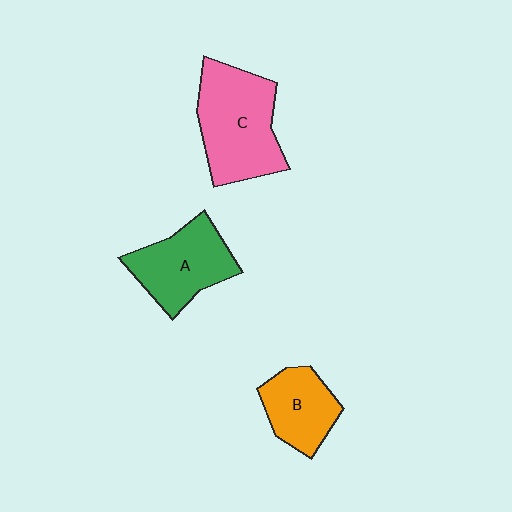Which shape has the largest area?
Shape C (pink).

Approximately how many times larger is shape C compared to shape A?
Approximately 1.3 times.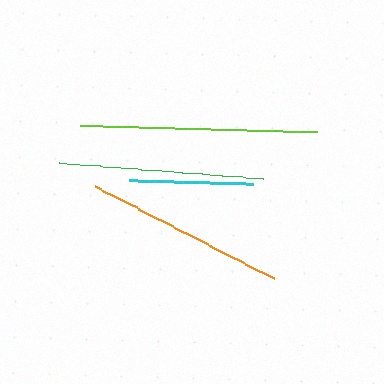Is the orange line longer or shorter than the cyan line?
The orange line is longer than the cyan line.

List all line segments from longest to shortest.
From longest to shortest: lime, green, orange, cyan.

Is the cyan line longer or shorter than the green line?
The green line is longer than the cyan line.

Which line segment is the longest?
The lime line is the longest at approximately 237 pixels.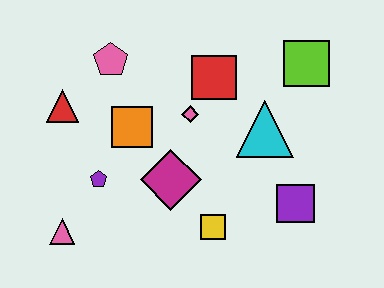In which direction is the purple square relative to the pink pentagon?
The purple square is to the right of the pink pentagon.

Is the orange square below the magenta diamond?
No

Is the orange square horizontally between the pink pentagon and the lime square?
Yes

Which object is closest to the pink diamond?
The red square is closest to the pink diamond.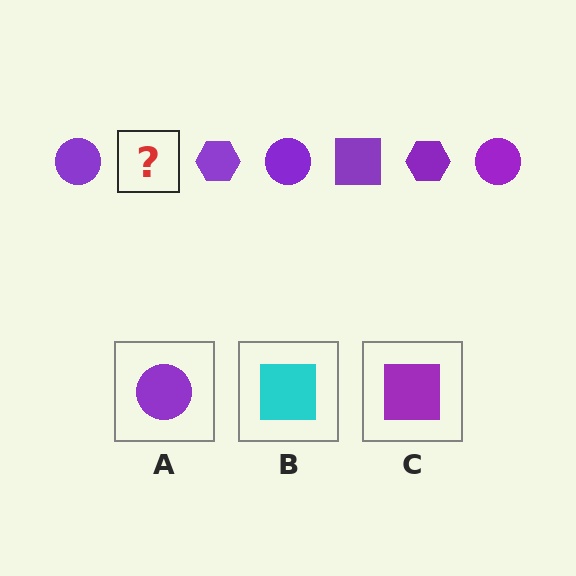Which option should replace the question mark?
Option C.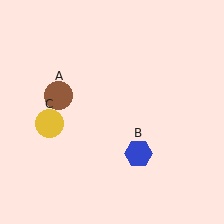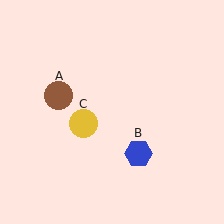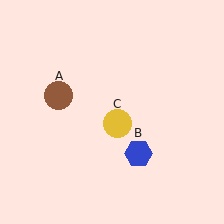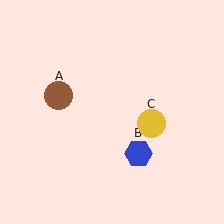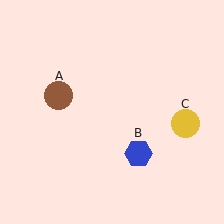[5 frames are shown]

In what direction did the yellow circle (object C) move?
The yellow circle (object C) moved right.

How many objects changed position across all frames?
1 object changed position: yellow circle (object C).